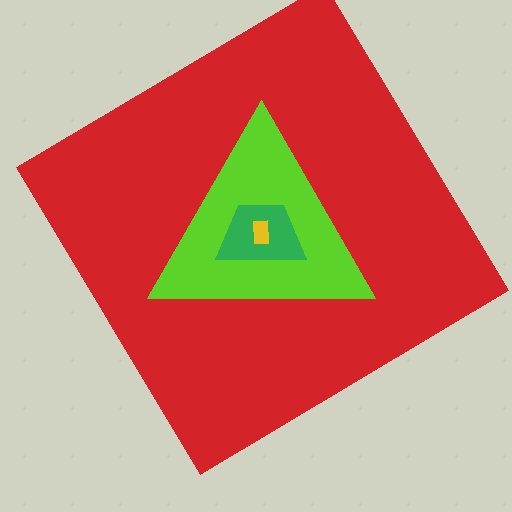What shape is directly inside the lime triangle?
The green trapezoid.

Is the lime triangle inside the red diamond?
Yes.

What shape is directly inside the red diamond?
The lime triangle.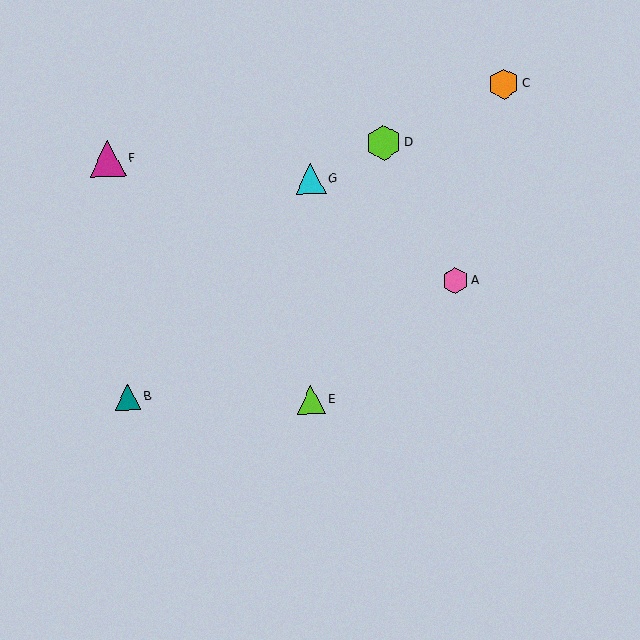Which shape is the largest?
The magenta triangle (labeled F) is the largest.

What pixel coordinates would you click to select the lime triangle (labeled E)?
Click at (311, 400) to select the lime triangle E.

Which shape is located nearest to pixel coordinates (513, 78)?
The orange hexagon (labeled C) at (504, 84) is nearest to that location.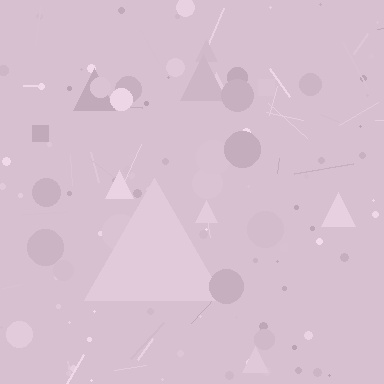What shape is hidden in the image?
A triangle is hidden in the image.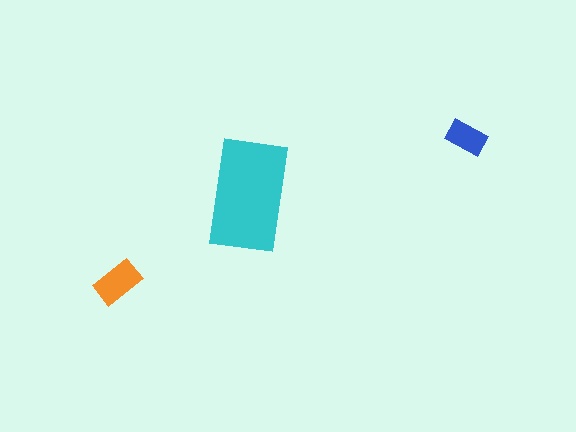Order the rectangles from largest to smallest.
the cyan one, the orange one, the blue one.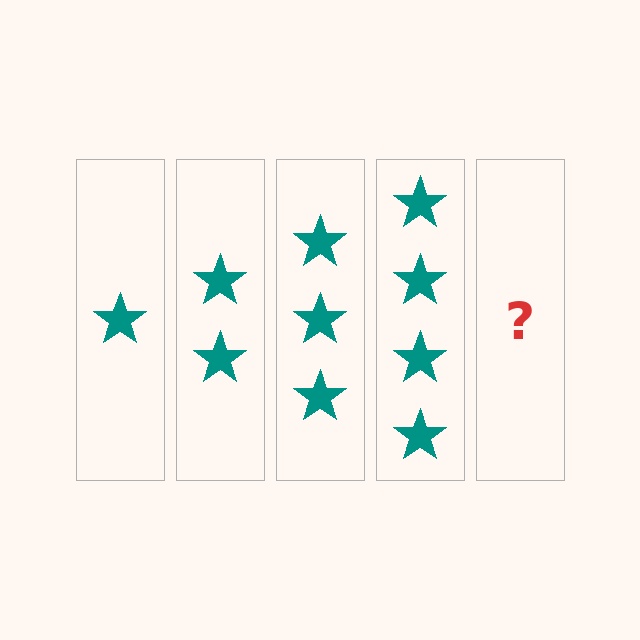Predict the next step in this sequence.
The next step is 5 stars.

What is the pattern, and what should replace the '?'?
The pattern is that each step adds one more star. The '?' should be 5 stars.